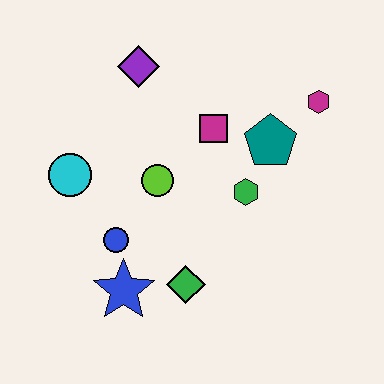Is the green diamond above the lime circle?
No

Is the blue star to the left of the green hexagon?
Yes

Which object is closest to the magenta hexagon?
The teal pentagon is closest to the magenta hexagon.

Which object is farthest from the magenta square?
The blue star is farthest from the magenta square.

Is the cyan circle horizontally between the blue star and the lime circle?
No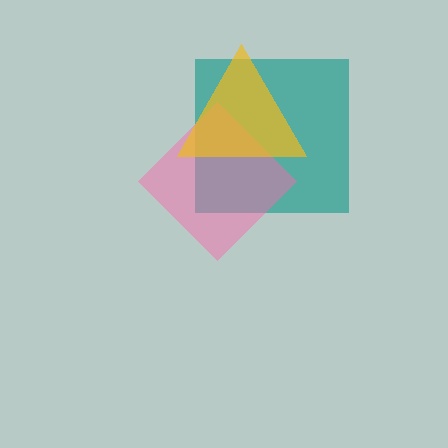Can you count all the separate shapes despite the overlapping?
Yes, there are 3 separate shapes.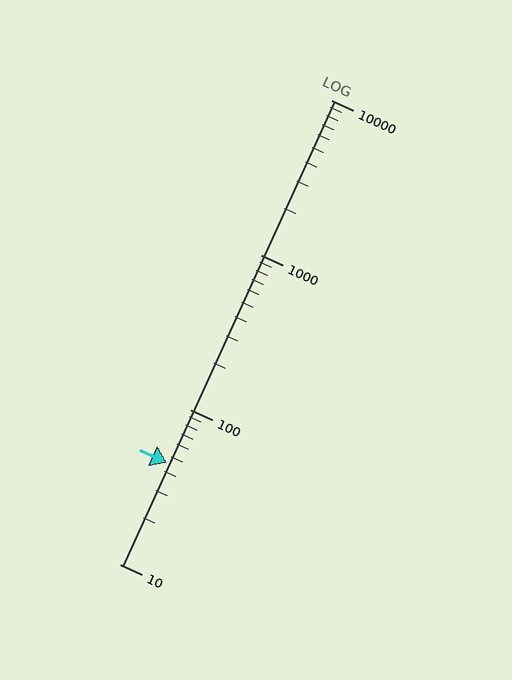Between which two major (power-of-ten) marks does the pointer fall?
The pointer is between 10 and 100.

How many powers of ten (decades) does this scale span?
The scale spans 3 decades, from 10 to 10000.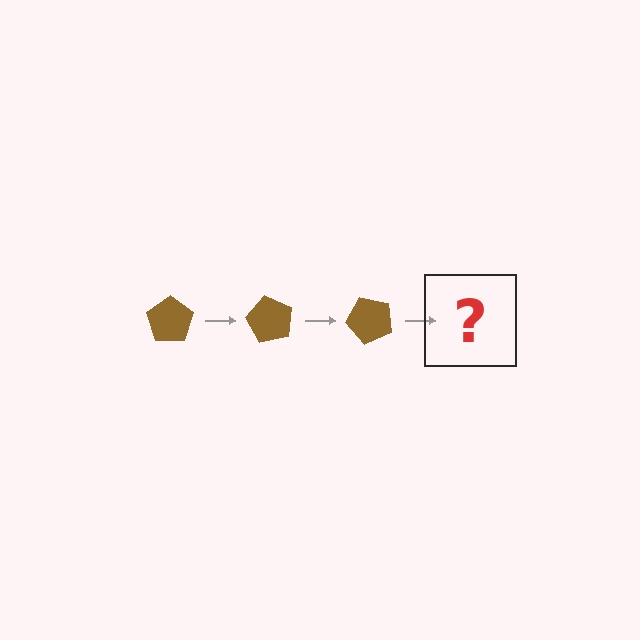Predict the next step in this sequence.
The next step is a brown pentagon rotated 180 degrees.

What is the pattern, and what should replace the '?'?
The pattern is that the pentagon rotates 60 degrees each step. The '?' should be a brown pentagon rotated 180 degrees.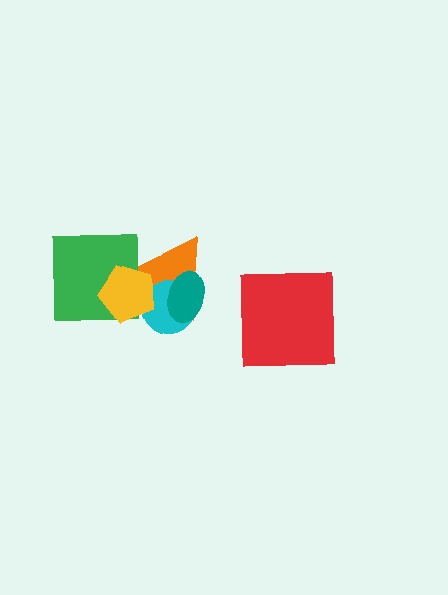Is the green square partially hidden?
Yes, it is partially covered by another shape.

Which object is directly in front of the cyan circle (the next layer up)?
The yellow pentagon is directly in front of the cyan circle.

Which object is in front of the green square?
The yellow pentagon is in front of the green square.